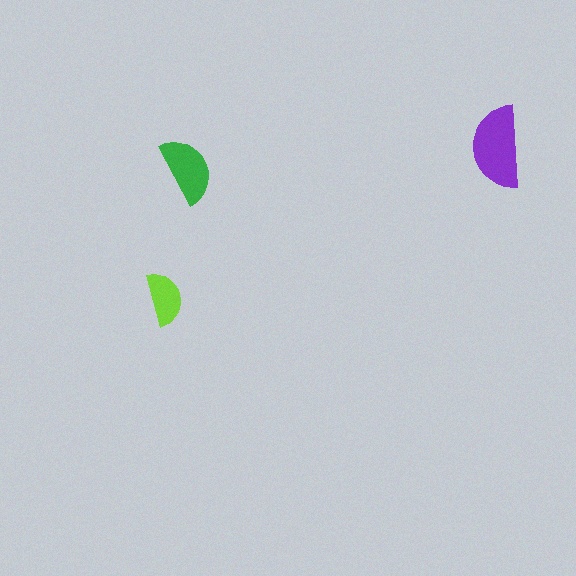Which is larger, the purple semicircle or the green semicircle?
The purple one.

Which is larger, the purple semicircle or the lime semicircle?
The purple one.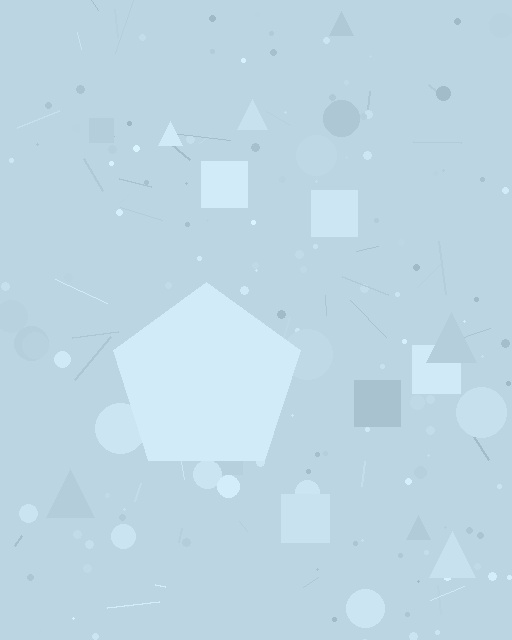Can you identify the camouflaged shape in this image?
The camouflaged shape is a pentagon.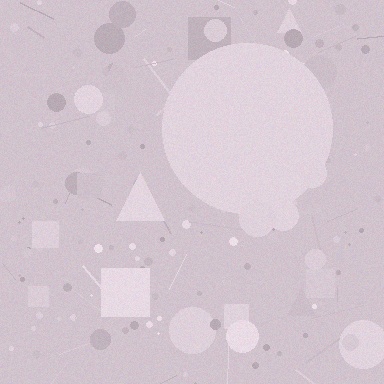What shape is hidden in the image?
A circle is hidden in the image.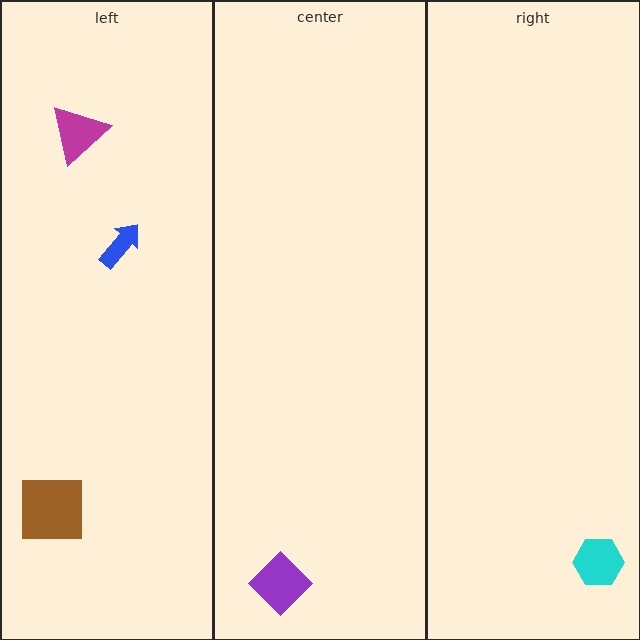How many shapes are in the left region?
3.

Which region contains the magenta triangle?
The left region.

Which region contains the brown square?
The left region.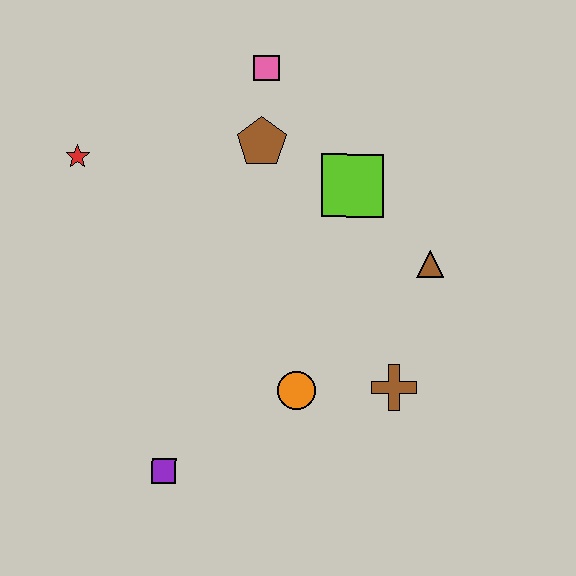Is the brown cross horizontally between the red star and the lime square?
No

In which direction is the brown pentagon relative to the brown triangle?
The brown pentagon is to the left of the brown triangle.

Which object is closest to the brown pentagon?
The pink square is closest to the brown pentagon.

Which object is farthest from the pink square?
The purple square is farthest from the pink square.